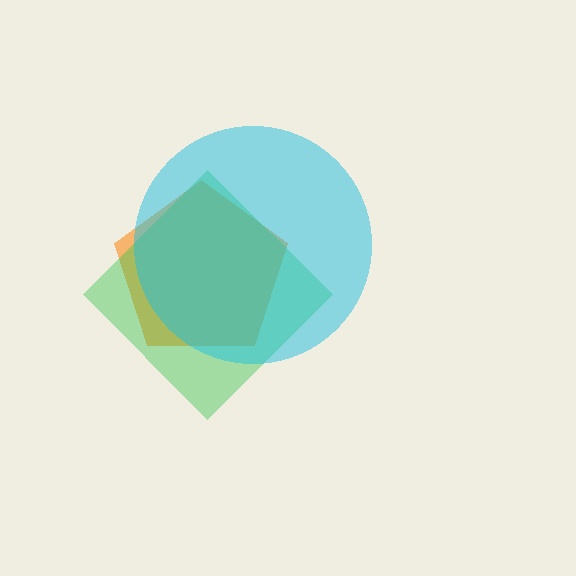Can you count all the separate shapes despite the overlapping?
Yes, there are 3 separate shapes.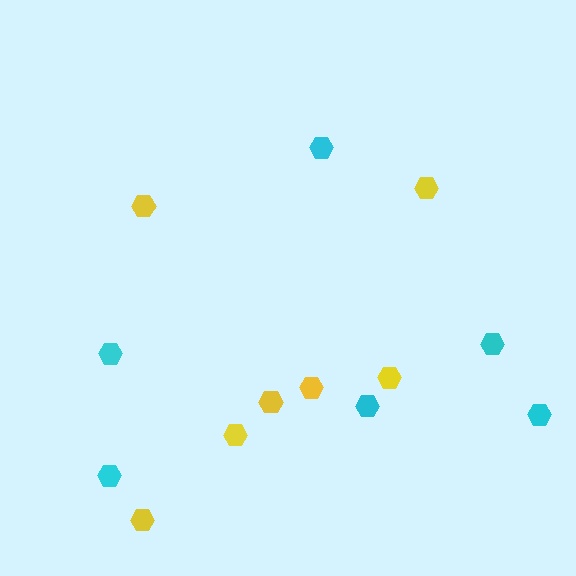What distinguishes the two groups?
There are 2 groups: one group of cyan hexagons (6) and one group of yellow hexagons (7).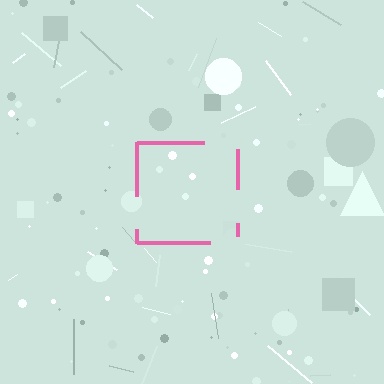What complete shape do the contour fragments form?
The contour fragments form a square.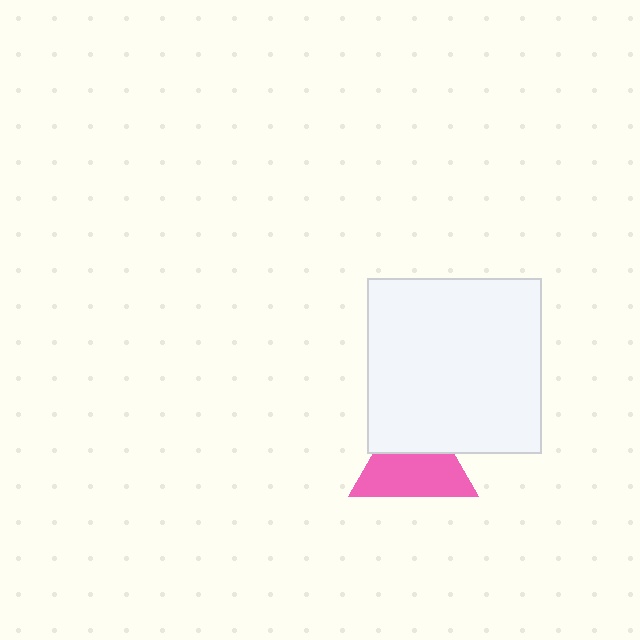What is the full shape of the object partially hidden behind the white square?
The partially hidden object is a pink triangle.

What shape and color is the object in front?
The object in front is a white square.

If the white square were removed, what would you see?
You would see the complete pink triangle.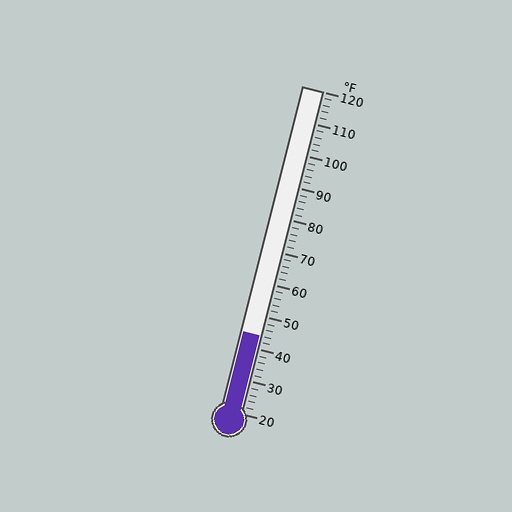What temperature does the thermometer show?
The thermometer shows approximately 44°F.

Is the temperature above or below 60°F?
The temperature is below 60°F.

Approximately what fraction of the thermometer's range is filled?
The thermometer is filled to approximately 25% of its range.